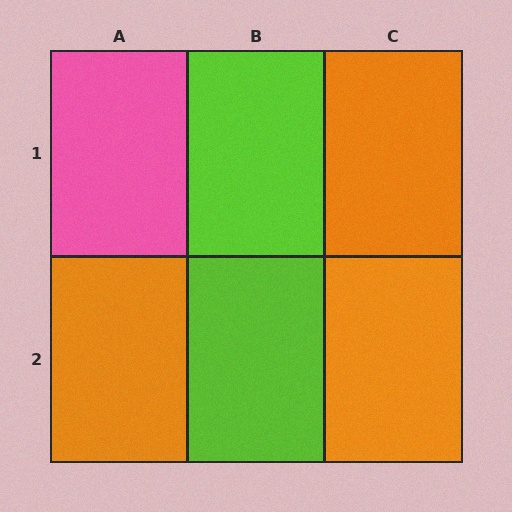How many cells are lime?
2 cells are lime.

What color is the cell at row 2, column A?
Orange.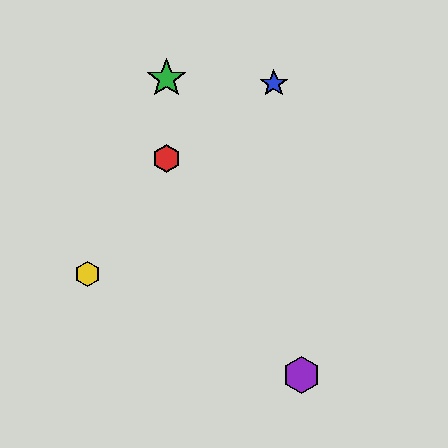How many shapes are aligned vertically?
2 shapes (the red hexagon, the green star) are aligned vertically.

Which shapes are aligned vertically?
The red hexagon, the green star are aligned vertically.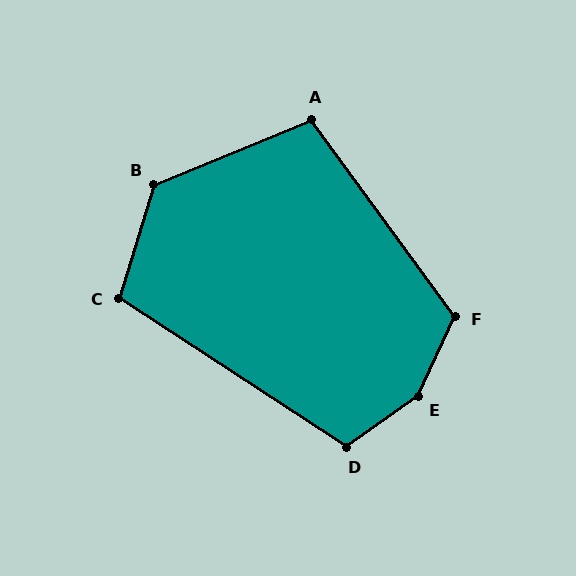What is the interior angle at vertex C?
Approximately 106 degrees (obtuse).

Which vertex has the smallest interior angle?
A, at approximately 104 degrees.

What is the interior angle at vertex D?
Approximately 112 degrees (obtuse).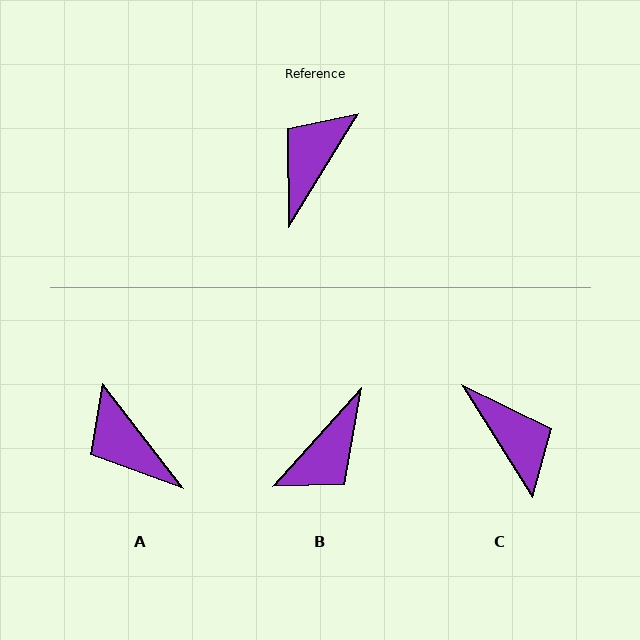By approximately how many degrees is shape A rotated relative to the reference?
Approximately 69 degrees counter-clockwise.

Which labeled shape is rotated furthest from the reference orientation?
B, about 169 degrees away.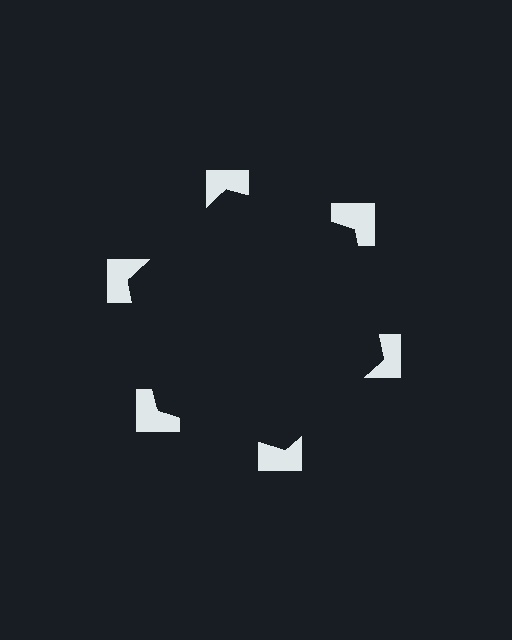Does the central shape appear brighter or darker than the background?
It typically appears slightly darker than the background, even though no actual brightness change is drawn.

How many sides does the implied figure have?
6 sides.